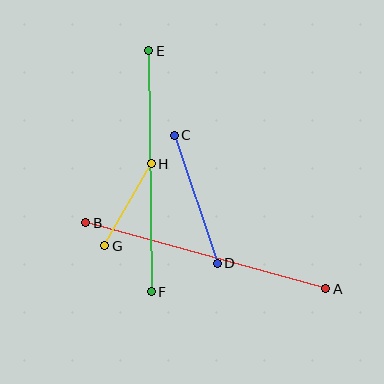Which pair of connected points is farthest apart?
Points A and B are farthest apart.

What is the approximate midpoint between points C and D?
The midpoint is at approximately (196, 199) pixels.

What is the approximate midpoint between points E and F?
The midpoint is at approximately (150, 171) pixels.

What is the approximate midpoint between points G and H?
The midpoint is at approximately (128, 205) pixels.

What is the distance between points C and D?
The distance is approximately 135 pixels.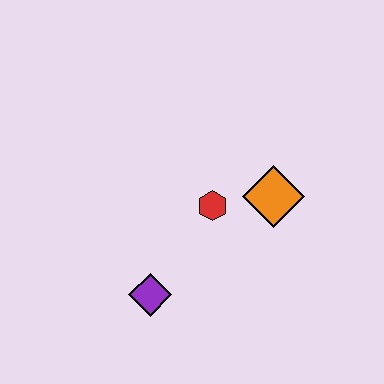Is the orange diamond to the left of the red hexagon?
No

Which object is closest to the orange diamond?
The red hexagon is closest to the orange diamond.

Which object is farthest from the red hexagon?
The purple diamond is farthest from the red hexagon.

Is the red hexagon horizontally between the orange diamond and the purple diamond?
Yes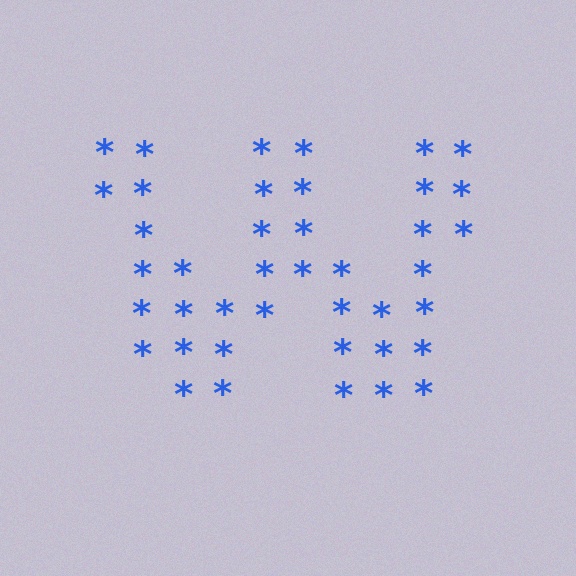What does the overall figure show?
The overall figure shows the letter W.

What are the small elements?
The small elements are asterisks.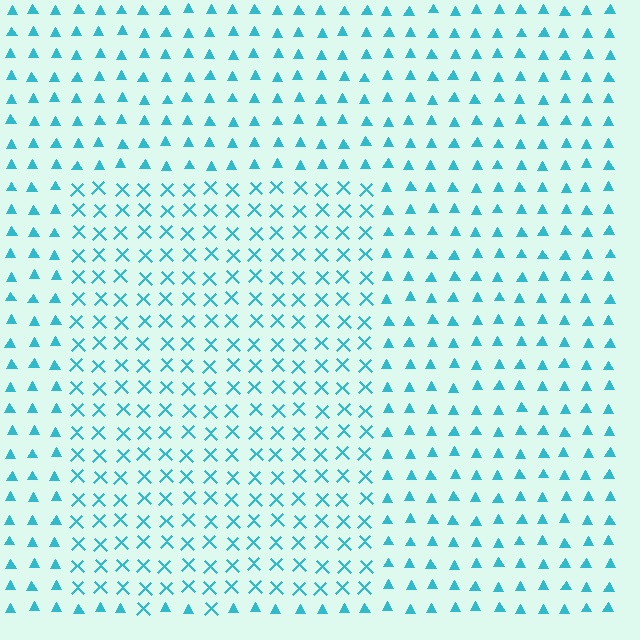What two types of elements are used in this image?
The image uses X marks inside the rectangle region and triangles outside it.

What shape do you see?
I see a rectangle.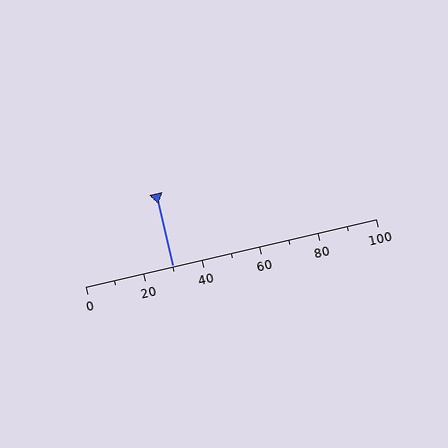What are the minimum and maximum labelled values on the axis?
The axis runs from 0 to 100.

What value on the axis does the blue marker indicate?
The marker indicates approximately 30.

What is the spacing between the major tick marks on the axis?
The major ticks are spaced 20 apart.